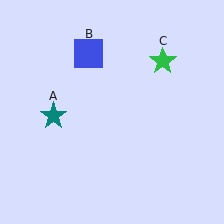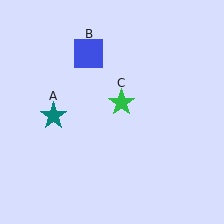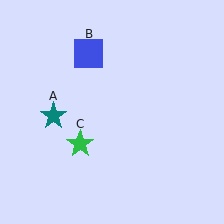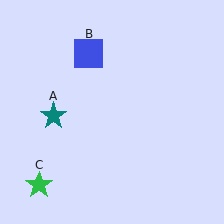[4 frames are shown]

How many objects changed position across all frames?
1 object changed position: green star (object C).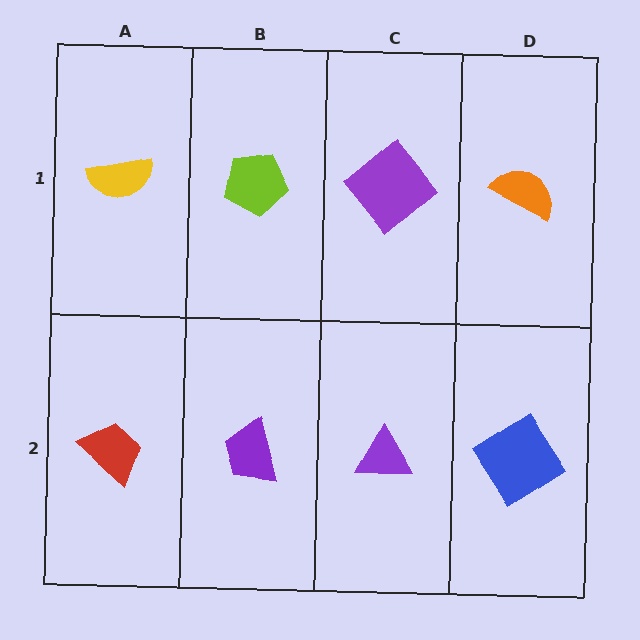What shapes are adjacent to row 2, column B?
A lime pentagon (row 1, column B), a red trapezoid (row 2, column A), a purple triangle (row 2, column C).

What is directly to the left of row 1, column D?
A purple diamond.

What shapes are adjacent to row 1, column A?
A red trapezoid (row 2, column A), a lime pentagon (row 1, column B).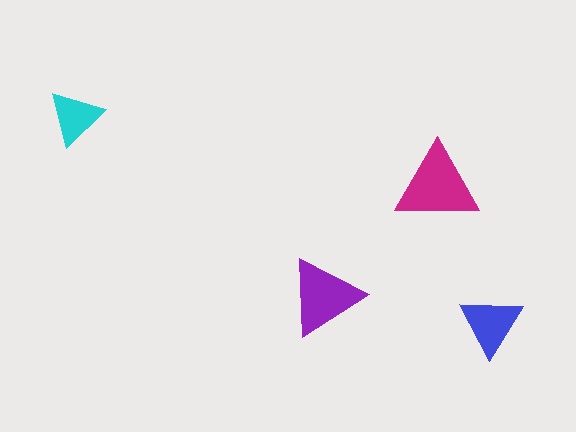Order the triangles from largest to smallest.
the magenta one, the purple one, the blue one, the cyan one.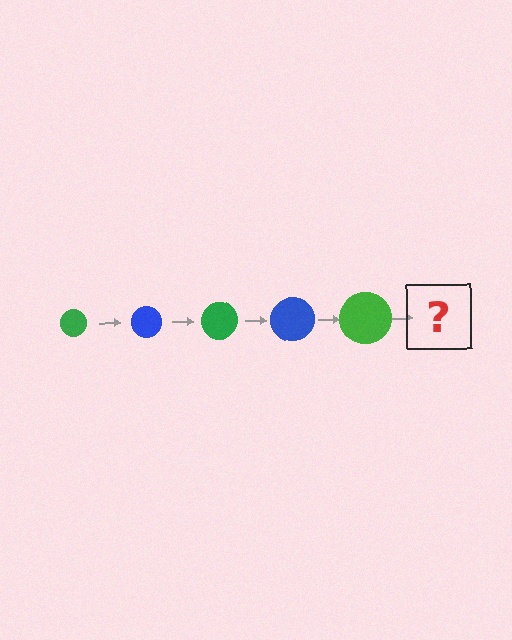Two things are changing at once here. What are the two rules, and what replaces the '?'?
The two rules are that the circle grows larger each step and the color cycles through green and blue. The '?' should be a blue circle, larger than the previous one.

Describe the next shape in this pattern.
It should be a blue circle, larger than the previous one.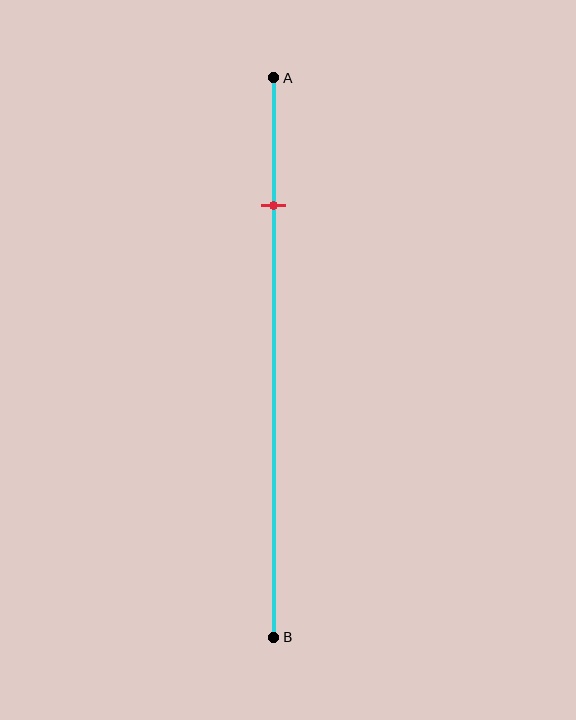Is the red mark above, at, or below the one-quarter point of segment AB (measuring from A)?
The red mark is approximately at the one-quarter point of segment AB.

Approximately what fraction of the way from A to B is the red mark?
The red mark is approximately 25% of the way from A to B.